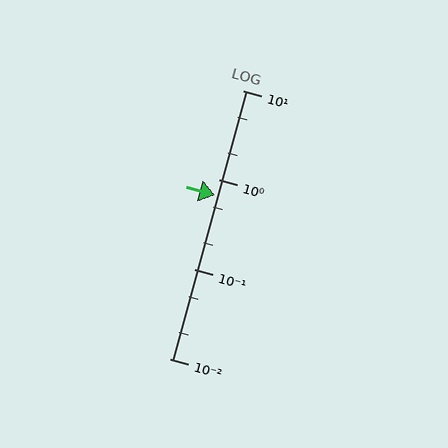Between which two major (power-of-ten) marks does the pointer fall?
The pointer is between 0.1 and 1.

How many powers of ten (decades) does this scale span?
The scale spans 3 decades, from 0.01 to 10.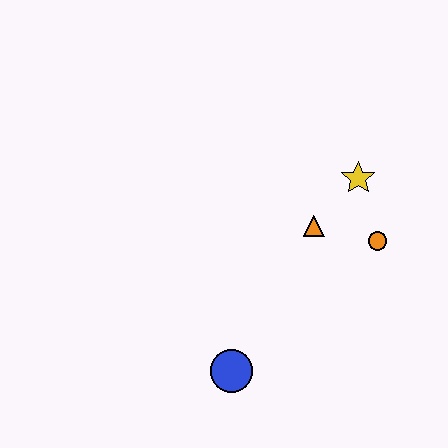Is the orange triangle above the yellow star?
No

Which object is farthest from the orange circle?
The blue circle is farthest from the orange circle.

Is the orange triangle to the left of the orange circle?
Yes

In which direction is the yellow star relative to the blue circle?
The yellow star is above the blue circle.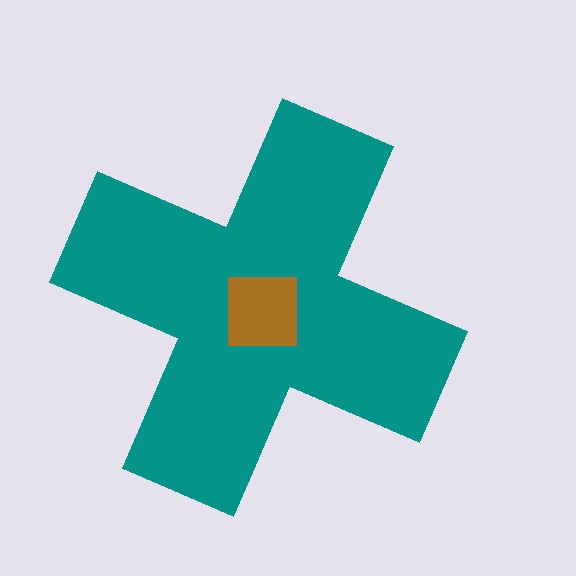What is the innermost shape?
The brown square.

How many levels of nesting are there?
2.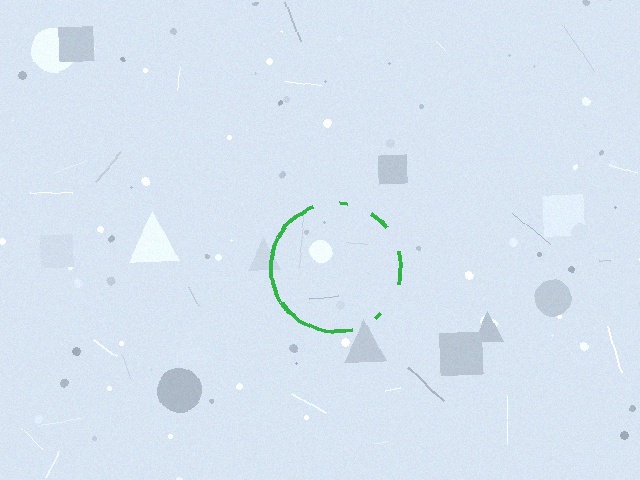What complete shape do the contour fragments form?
The contour fragments form a circle.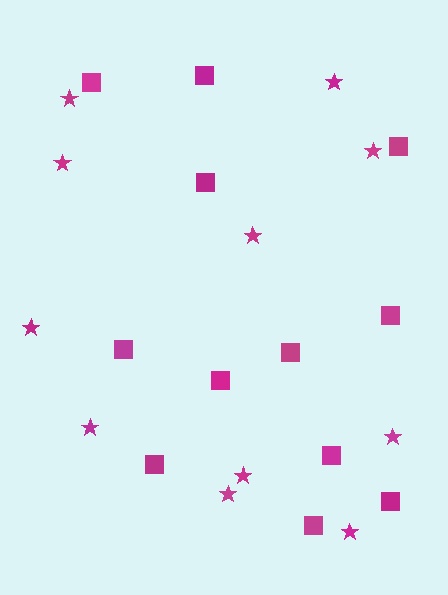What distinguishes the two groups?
There are 2 groups: one group of stars (11) and one group of squares (12).